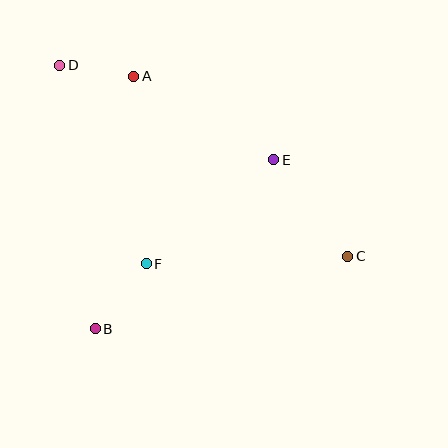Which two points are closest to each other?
Points A and D are closest to each other.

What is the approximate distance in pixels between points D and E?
The distance between D and E is approximately 234 pixels.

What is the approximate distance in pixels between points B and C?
The distance between B and C is approximately 263 pixels.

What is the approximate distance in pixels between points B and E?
The distance between B and E is approximately 246 pixels.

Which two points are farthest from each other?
Points C and D are farthest from each other.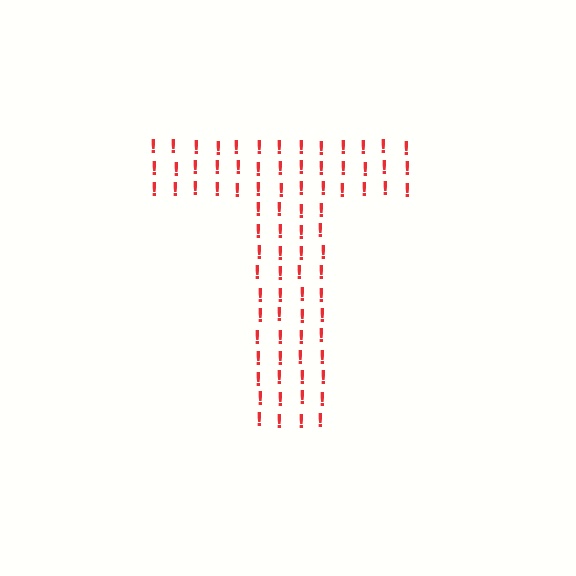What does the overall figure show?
The overall figure shows the letter T.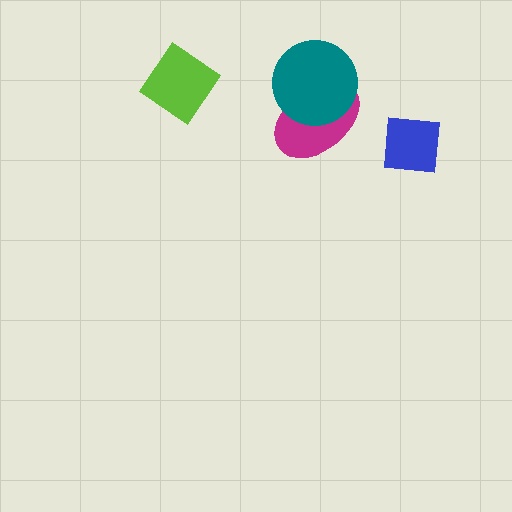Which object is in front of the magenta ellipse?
The teal circle is in front of the magenta ellipse.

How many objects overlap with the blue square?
0 objects overlap with the blue square.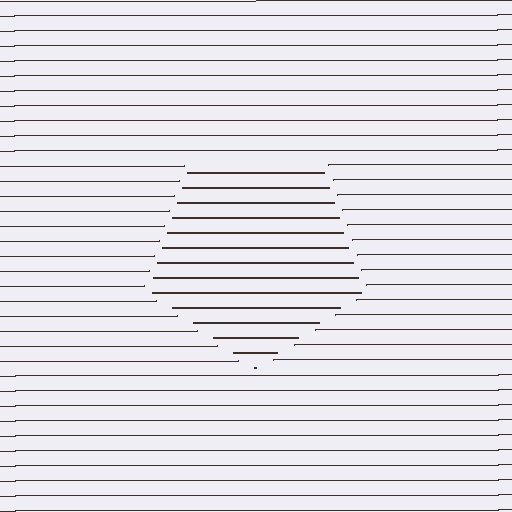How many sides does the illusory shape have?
5 sides — the line-ends trace a pentagon.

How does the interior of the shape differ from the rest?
The interior of the shape contains the same grating, shifted by half a period — the contour is defined by the phase discontinuity where line-ends from the inner and outer gratings abut.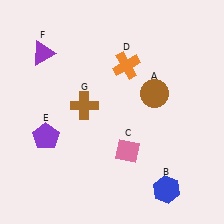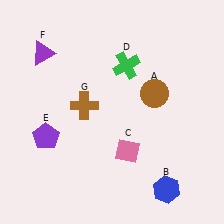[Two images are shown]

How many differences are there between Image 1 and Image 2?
There is 1 difference between the two images.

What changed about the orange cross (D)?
In Image 1, D is orange. In Image 2, it changed to green.